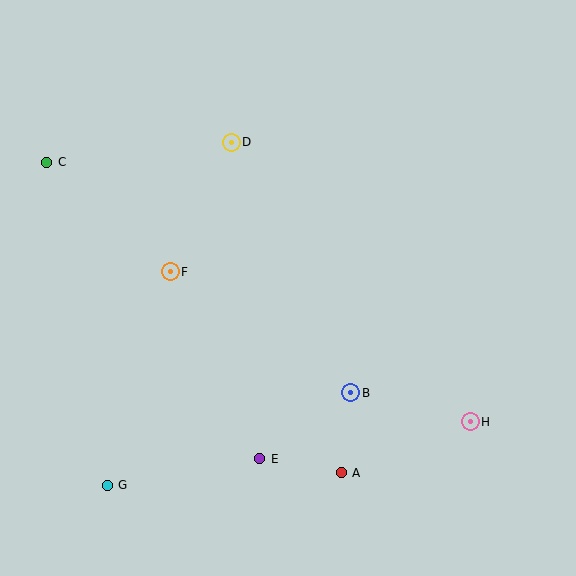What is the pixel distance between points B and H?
The distance between B and H is 123 pixels.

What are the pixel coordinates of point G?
Point G is at (107, 485).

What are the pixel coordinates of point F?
Point F is at (170, 272).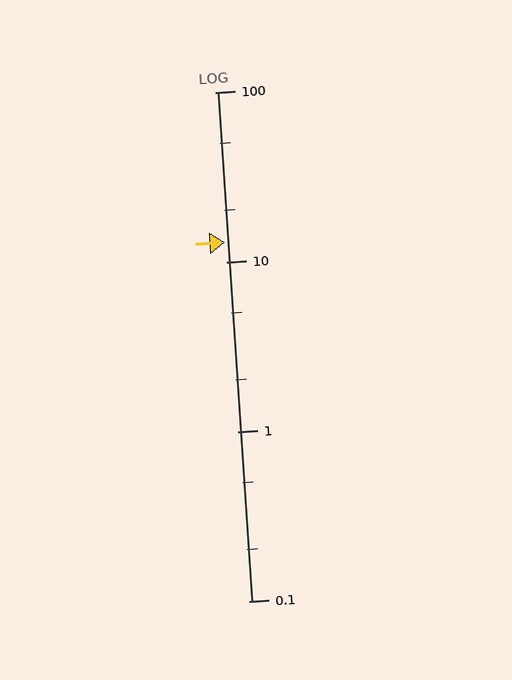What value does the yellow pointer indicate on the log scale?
The pointer indicates approximately 13.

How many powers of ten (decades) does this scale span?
The scale spans 3 decades, from 0.1 to 100.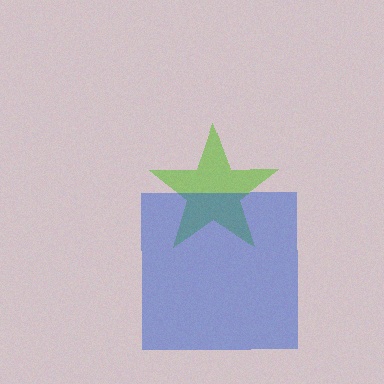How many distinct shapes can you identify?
There are 2 distinct shapes: a lime star, a blue square.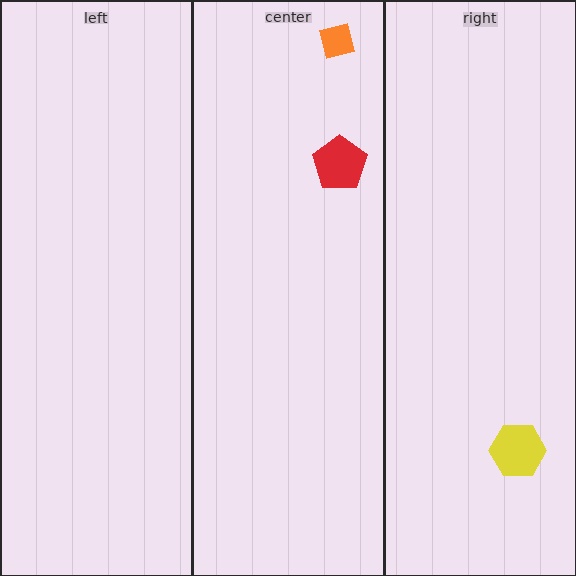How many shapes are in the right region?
1.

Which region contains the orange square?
The center region.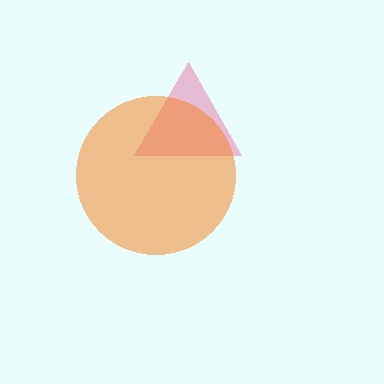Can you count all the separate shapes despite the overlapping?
Yes, there are 2 separate shapes.